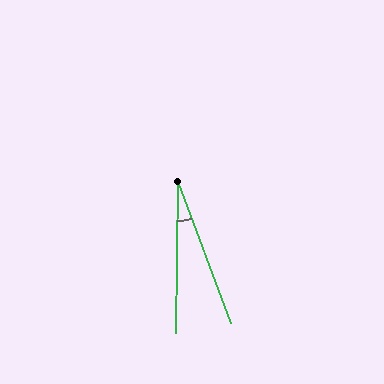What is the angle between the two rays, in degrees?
Approximately 21 degrees.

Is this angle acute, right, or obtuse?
It is acute.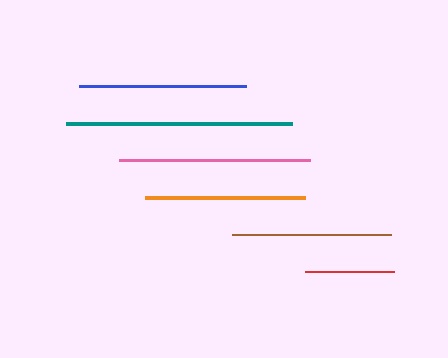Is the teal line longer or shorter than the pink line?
The teal line is longer than the pink line.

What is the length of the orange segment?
The orange segment is approximately 160 pixels long.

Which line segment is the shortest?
The red line is the shortest at approximately 88 pixels.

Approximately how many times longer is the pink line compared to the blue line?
The pink line is approximately 1.1 times the length of the blue line.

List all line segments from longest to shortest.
From longest to shortest: teal, pink, blue, orange, brown, red.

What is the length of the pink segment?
The pink segment is approximately 191 pixels long.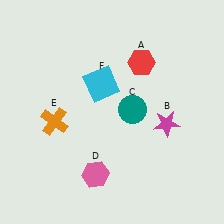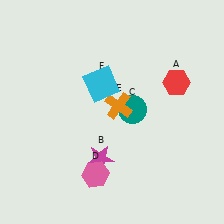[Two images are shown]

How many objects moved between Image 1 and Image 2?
3 objects moved between the two images.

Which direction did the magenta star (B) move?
The magenta star (B) moved left.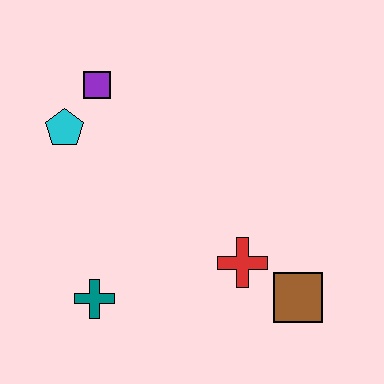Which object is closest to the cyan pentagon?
The purple square is closest to the cyan pentagon.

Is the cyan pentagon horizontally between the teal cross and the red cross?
No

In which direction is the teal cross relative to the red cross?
The teal cross is to the left of the red cross.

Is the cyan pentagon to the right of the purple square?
No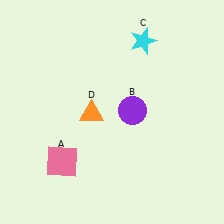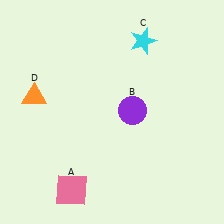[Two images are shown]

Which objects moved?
The objects that moved are: the pink square (A), the orange triangle (D).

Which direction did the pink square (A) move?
The pink square (A) moved down.